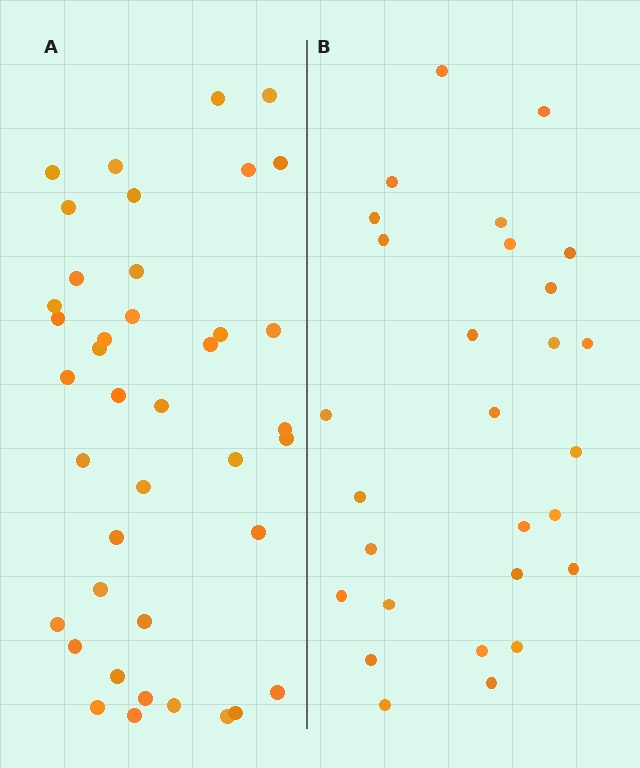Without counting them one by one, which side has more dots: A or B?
Region A (the left region) has more dots.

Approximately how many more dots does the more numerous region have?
Region A has roughly 12 or so more dots than region B.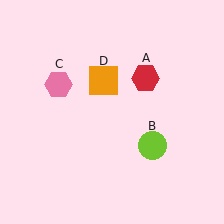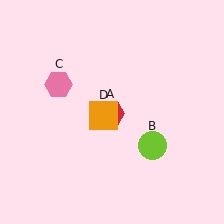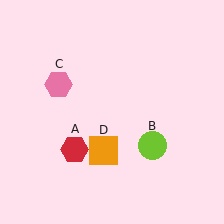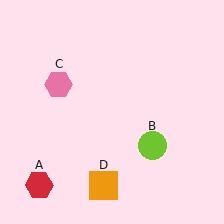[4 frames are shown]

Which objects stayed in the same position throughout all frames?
Lime circle (object B) and pink hexagon (object C) remained stationary.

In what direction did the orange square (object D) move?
The orange square (object D) moved down.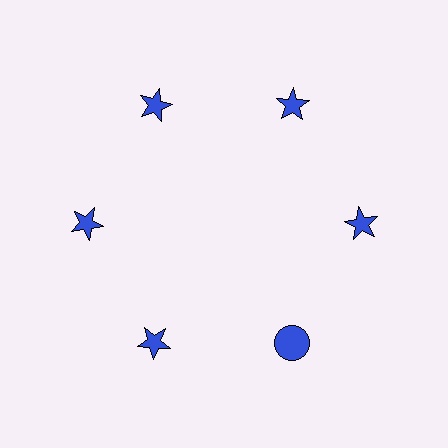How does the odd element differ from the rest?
It has a different shape: circle instead of star.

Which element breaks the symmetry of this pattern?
The blue circle at roughly the 5 o'clock position breaks the symmetry. All other shapes are blue stars.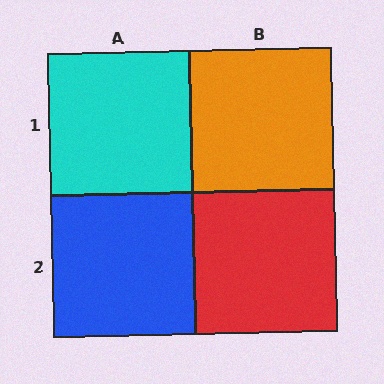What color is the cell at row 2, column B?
Red.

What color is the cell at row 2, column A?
Blue.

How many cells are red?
1 cell is red.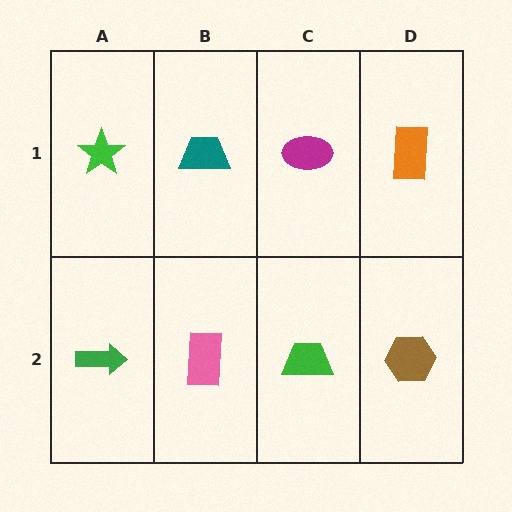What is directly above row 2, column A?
A green star.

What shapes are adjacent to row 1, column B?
A pink rectangle (row 2, column B), a green star (row 1, column A), a magenta ellipse (row 1, column C).